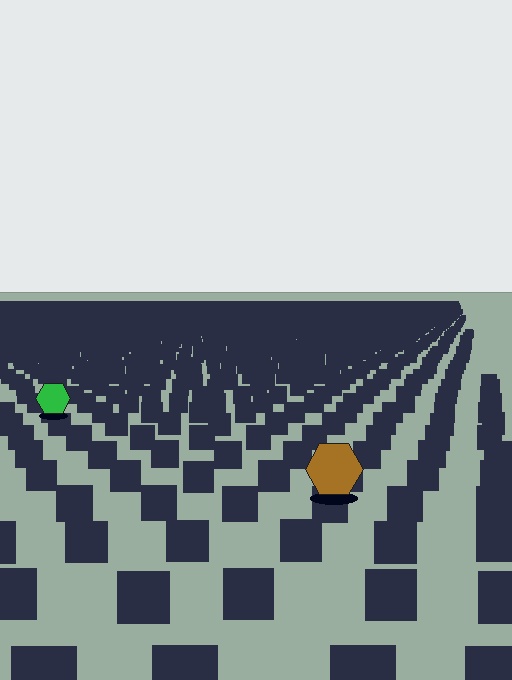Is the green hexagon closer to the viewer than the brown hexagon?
No. The brown hexagon is closer — you can tell from the texture gradient: the ground texture is coarser near it.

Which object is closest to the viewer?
The brown hexagon is closest. The texture marks near it are larger and more spread out.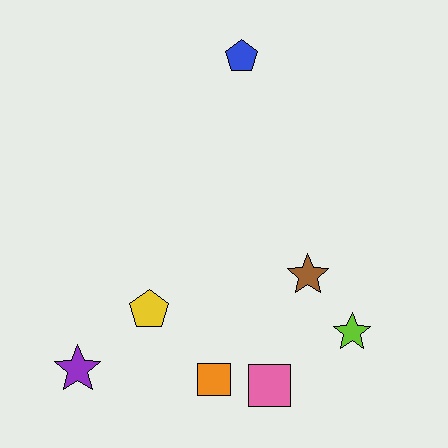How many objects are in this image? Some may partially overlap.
There are 7 objects.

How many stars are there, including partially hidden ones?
There are 3 stars.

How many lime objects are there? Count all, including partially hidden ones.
There is 1 lime object.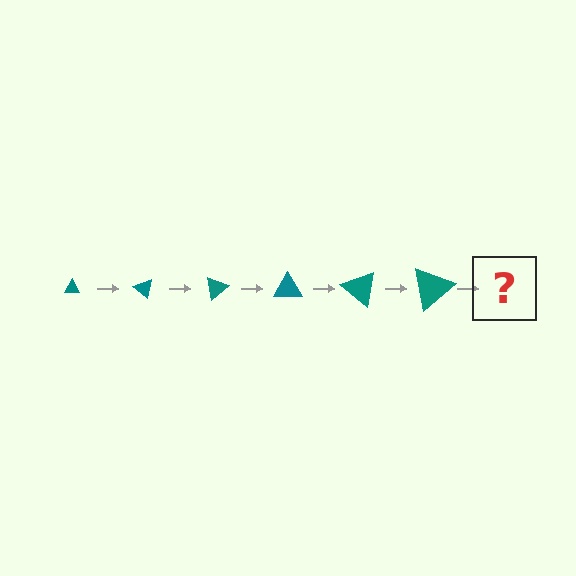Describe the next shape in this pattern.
It should be a triangle, larger than the previous one and rotated 240 degrees from the start.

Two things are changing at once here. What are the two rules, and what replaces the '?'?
The two rules are that the triangle grows larger each step and it rotates 40 degrees each step. The '?' should be a triangle, larger than the previous one and rotated 240 degrees from the start.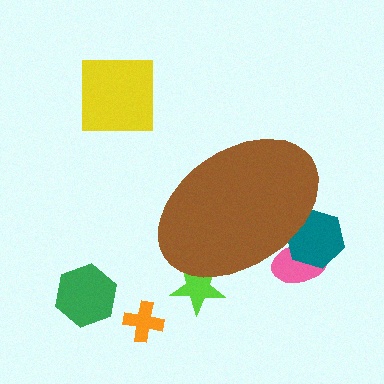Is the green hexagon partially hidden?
No, the green hexagon is fully visible.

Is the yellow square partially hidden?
No, the yellow square is fully visible.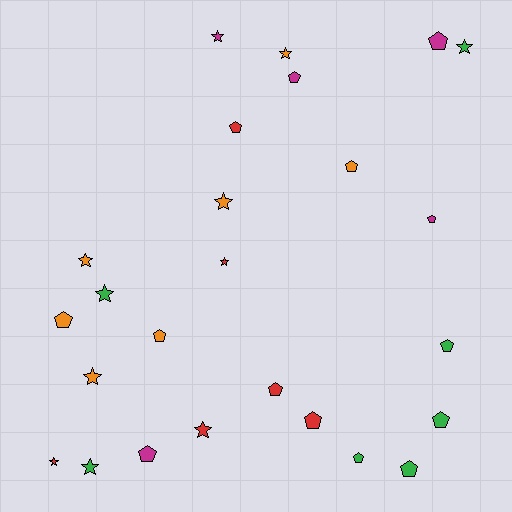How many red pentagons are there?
There are 3 red pentagons.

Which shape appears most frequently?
Pentagon, with 14 objects.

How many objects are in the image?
There are 25 objects.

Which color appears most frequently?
Orange, with 7 objects.